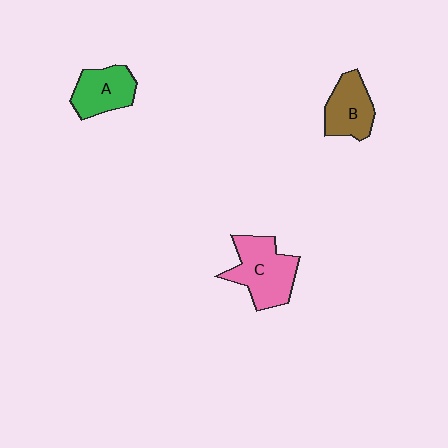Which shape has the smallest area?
Shape B (brown).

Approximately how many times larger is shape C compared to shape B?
Approximately 1.4 times.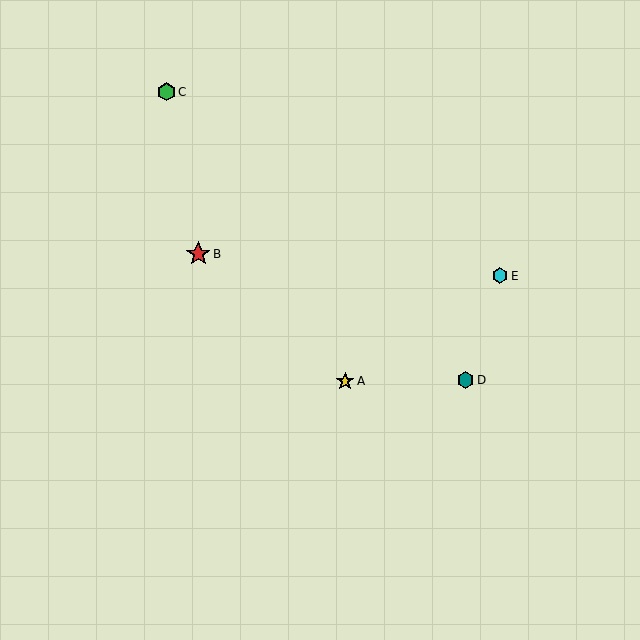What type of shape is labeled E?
Shape E is a cyan hexagon.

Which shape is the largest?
The red star (labeled B) is the largest.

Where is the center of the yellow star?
The center of the yellow star is at (345, 381).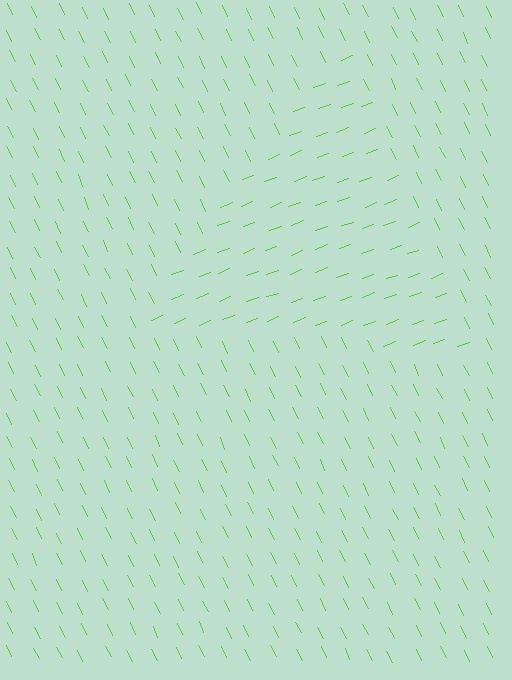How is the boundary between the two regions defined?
The boundary is defined purely by a change in line orientation (approximately 85 degrees difference). All lines are the same color and thickness.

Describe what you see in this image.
The image is filled with small lime line segments. A triangle region in the image has lines oriented differently from the surrounding lines, creating a visible texture boundary.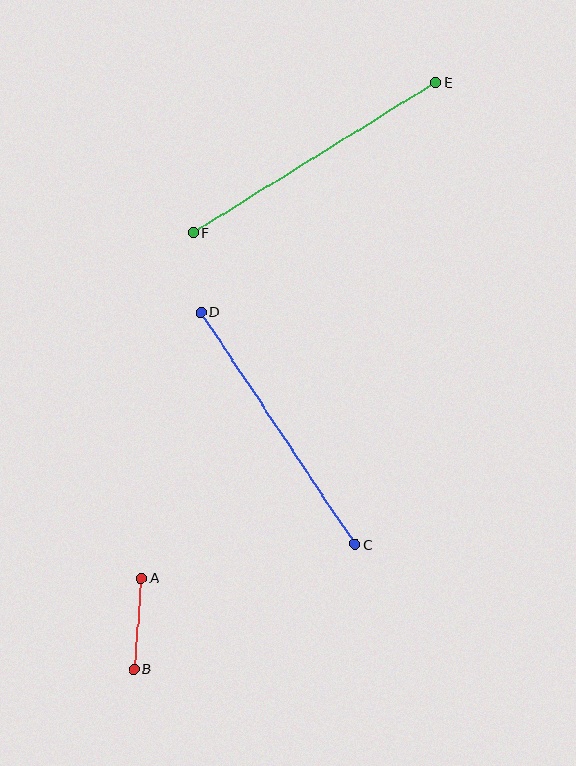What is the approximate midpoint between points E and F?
The midpoint is at approximately (315, 158) pixels.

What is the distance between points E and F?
The distance is approximately 285 pixels.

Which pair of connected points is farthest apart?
Points E and F are farthest apart.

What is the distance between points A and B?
The distance is approximately 91 pixels.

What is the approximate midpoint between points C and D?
The midpoint is at approximately (278, 428) pixels.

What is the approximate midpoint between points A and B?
The midpoint is at approximately (138, 624) pixels.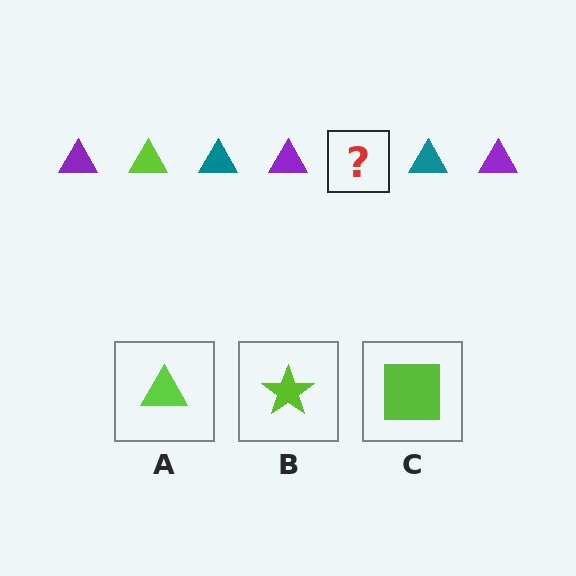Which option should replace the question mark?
Option A.